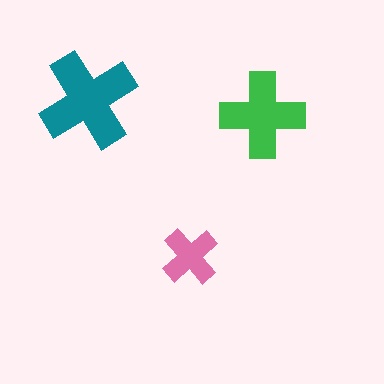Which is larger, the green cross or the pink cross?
The green one.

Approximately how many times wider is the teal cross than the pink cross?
About 1.5 times wider.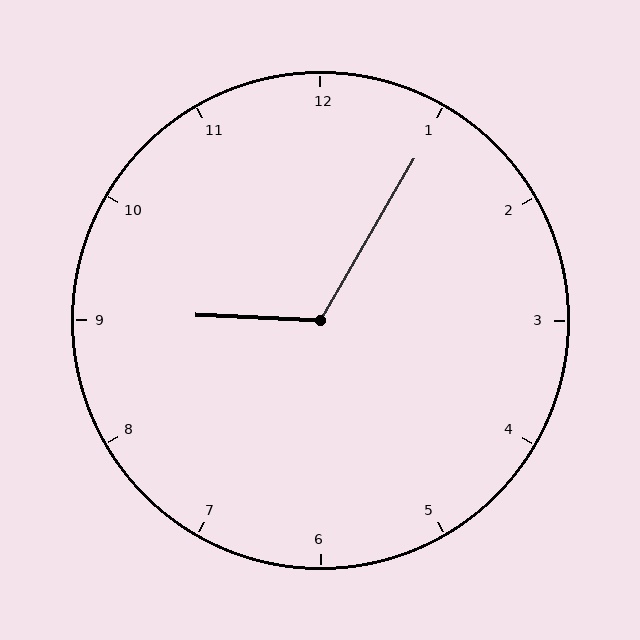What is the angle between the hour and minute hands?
Approximately 118 degrees.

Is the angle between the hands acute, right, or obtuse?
It is obtuse.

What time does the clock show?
9:05.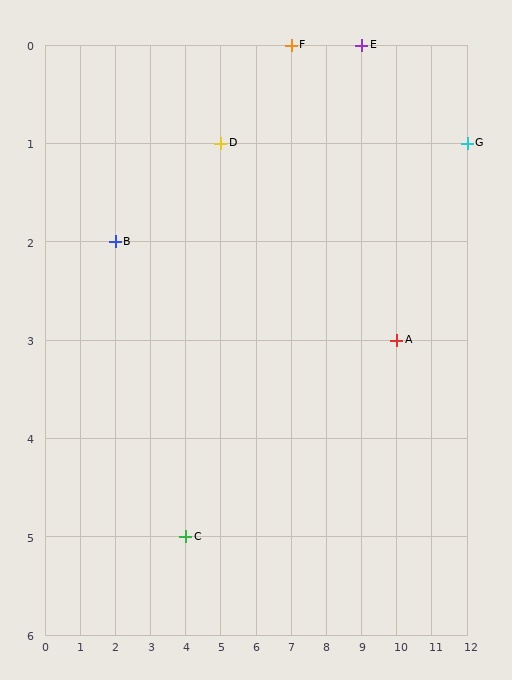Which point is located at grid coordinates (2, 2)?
Point B is at (2, 2).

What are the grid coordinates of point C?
Point C is at grid coordinates (4, 5).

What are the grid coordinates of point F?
Point F is at grid coordinates (7, 0).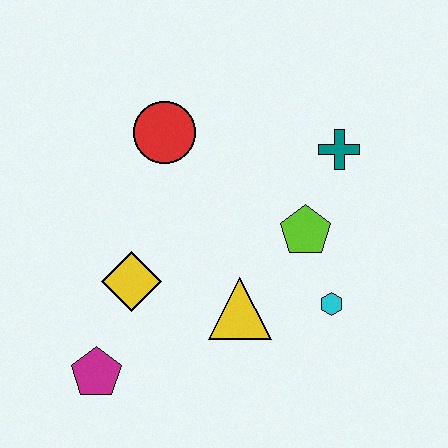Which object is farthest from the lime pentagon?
The magenta pentagon is farthest from the lime pentagon.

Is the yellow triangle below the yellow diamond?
Yes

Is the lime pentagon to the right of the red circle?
Yes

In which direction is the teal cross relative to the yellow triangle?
The teal cross is above the yellow triangle.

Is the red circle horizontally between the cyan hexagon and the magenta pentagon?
Yes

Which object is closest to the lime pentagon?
The cyan hexagon is closest to the lime pentagon.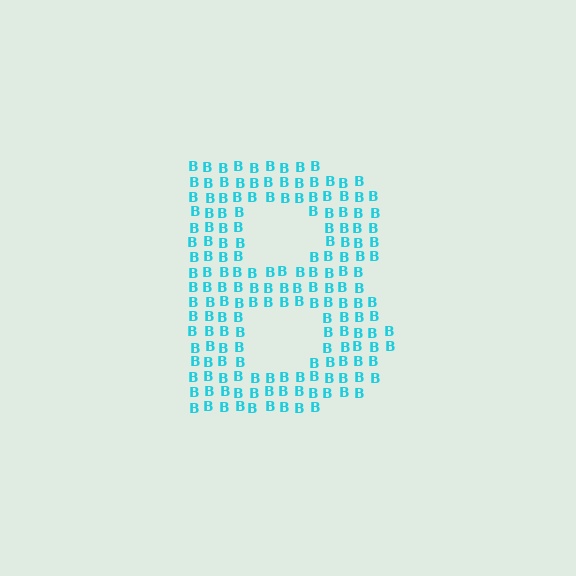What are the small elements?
The small elements are letter B's.